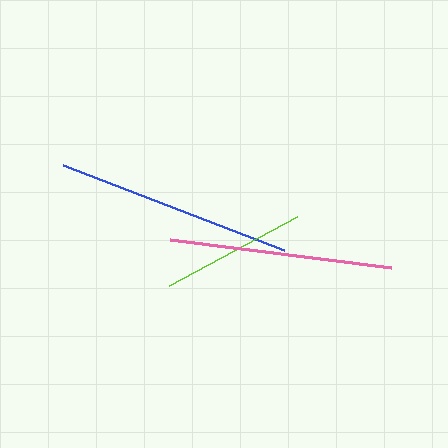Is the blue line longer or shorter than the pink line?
The blue line is longer than the pink line.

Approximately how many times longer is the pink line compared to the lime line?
The pink line is approximately 1.5 times the length of the lime line.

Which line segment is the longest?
The blue line is the longest at approximately 237 pixels.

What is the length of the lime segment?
The lime segment is approximately 145 pixels long.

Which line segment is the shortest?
The lime line is the shortest at approximately 145 pixels.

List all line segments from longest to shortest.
From longest to shortest: blue, pink, lime.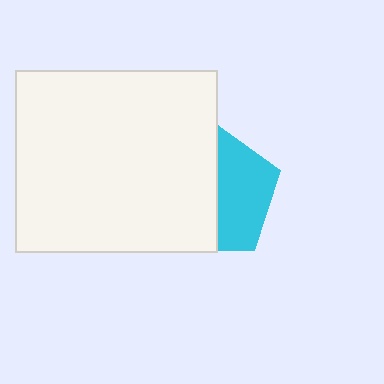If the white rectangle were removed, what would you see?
You would see the complete cyan pentagon.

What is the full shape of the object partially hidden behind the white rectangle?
The partially hidden object is a cyan pentagon.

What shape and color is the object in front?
The object in front is a white rectangle.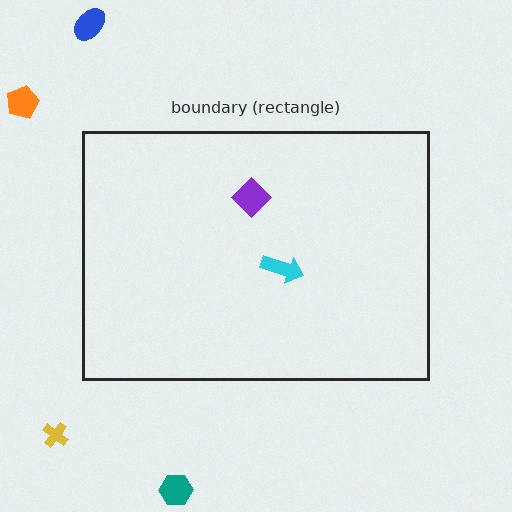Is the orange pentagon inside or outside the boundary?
Outside.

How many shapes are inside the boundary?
2 inside, 4 outside.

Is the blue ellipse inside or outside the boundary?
Outside.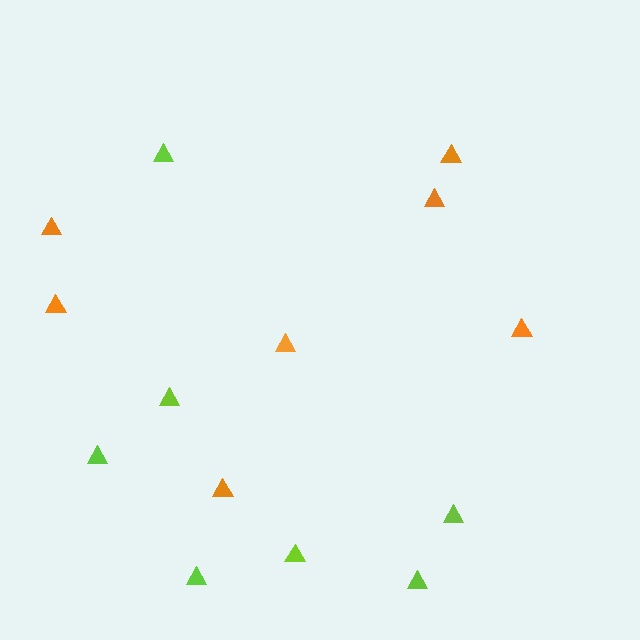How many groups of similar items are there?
There are 2 groups: one group of orange triangles (7) and one group of lime triangles (7).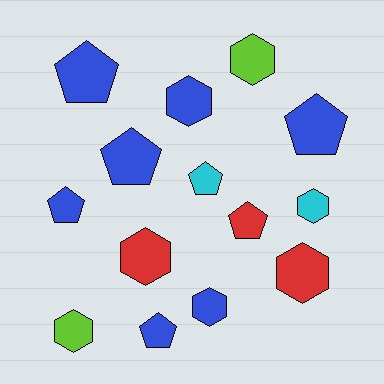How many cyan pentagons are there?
There is 1 cyan pentagon.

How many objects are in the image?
There are 14 objects.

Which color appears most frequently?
Blue, with 7 objects.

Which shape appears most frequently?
Hexagon, with 7 objects.